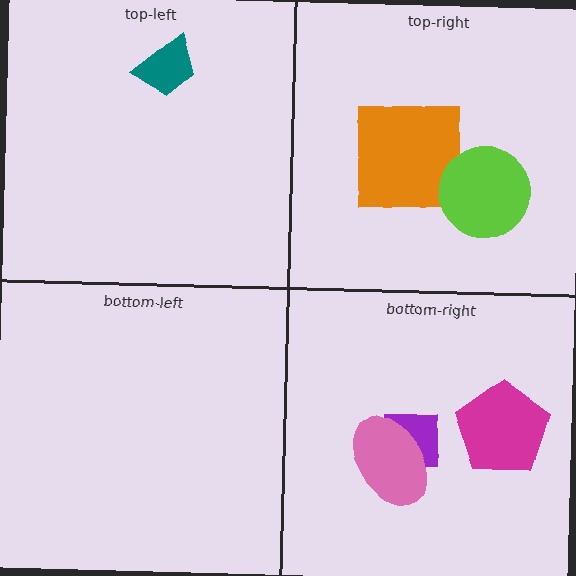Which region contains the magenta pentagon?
The bottom-right region.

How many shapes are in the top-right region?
2.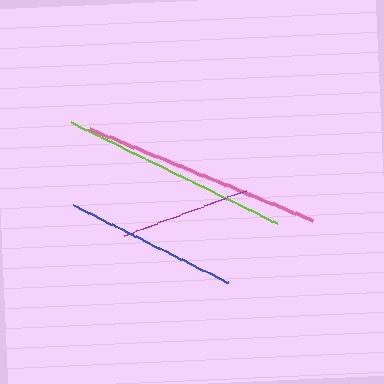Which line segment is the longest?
The pink line is the longest at approximately 241 pixels.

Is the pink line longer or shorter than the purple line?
The pink line is longer than the purple line.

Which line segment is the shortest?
The purple line is the shortest at approximately 131 pixels.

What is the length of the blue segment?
The blue segment is approximately 173 pixels long.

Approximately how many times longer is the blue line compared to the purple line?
The blue line is approximately 1.3 times the length of the purple line.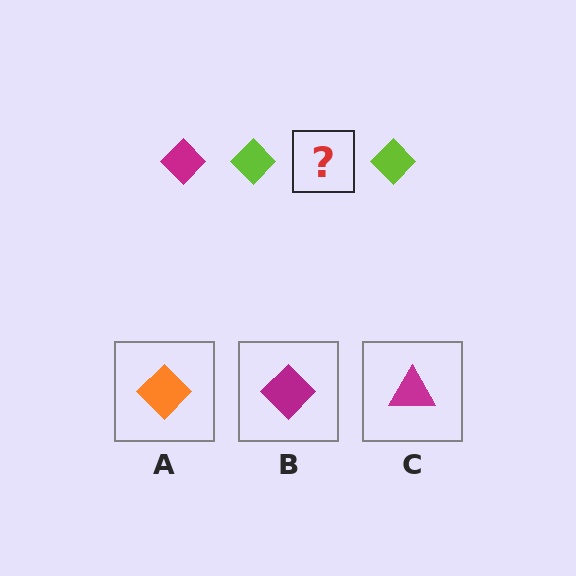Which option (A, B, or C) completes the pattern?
B.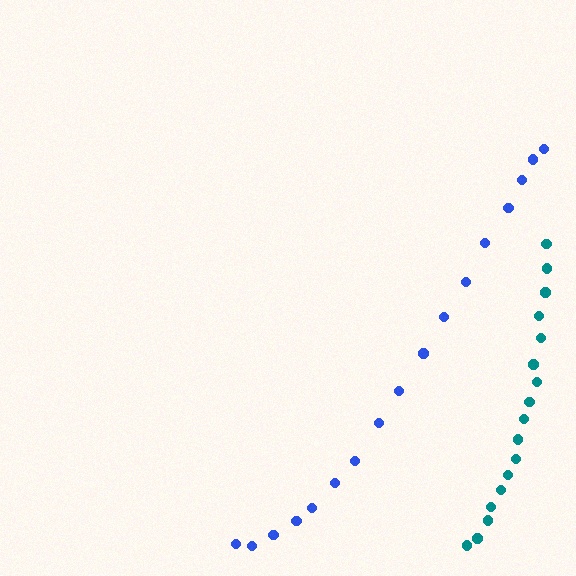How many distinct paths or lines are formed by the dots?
There are 2 distinct paths.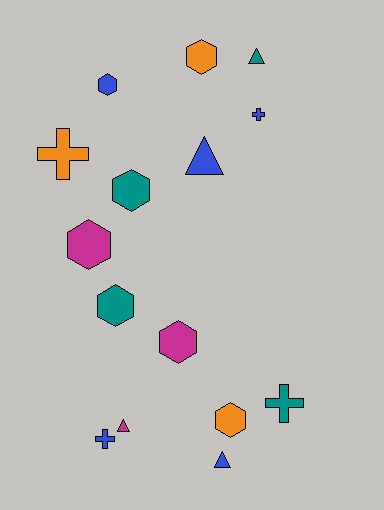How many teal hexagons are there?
There are 2 teal hexagons.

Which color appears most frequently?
Blue, with 5 objects.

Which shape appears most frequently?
Hexagon, with 7 objects.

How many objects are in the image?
There are 15 objects.